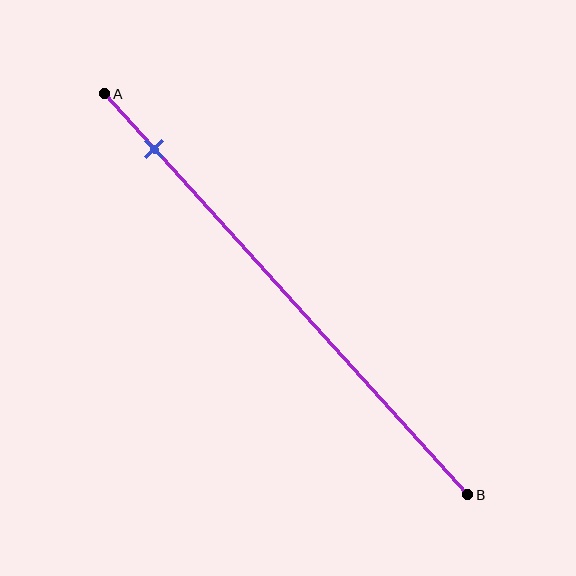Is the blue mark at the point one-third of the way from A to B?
No, the mark is at about 15% from A, not at the 33% one-third point.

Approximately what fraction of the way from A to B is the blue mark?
The blue mark is approximately 15% of the way from A to B.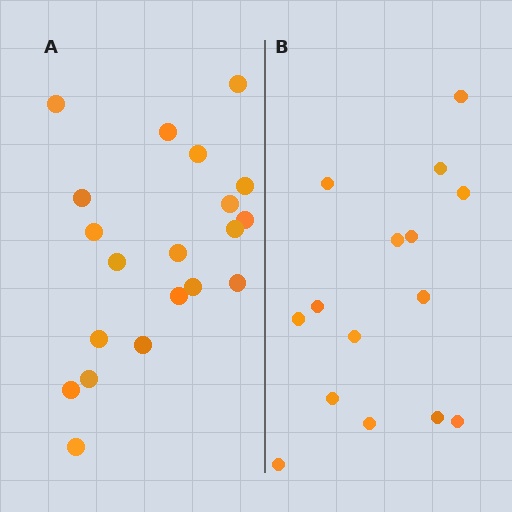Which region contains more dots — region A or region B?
Region A (the left region) has more dots.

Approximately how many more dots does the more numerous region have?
Region A has about 5 more dots than region B.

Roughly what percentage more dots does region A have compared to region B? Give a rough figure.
About 35% more.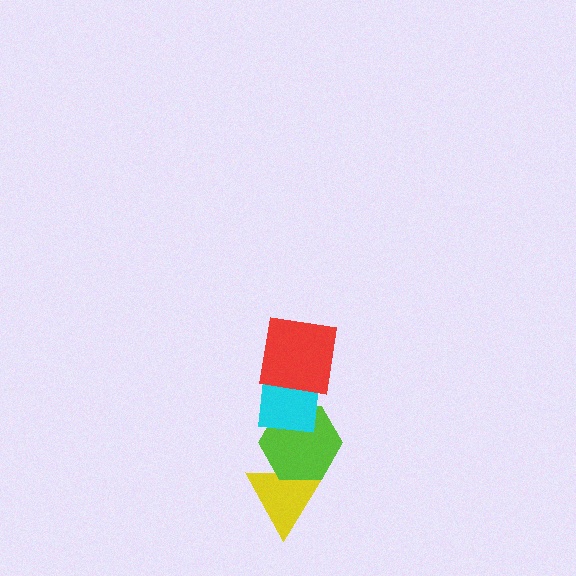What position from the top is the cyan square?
The cyan square is 2nd from the top.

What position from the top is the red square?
The red square is 1st from the top.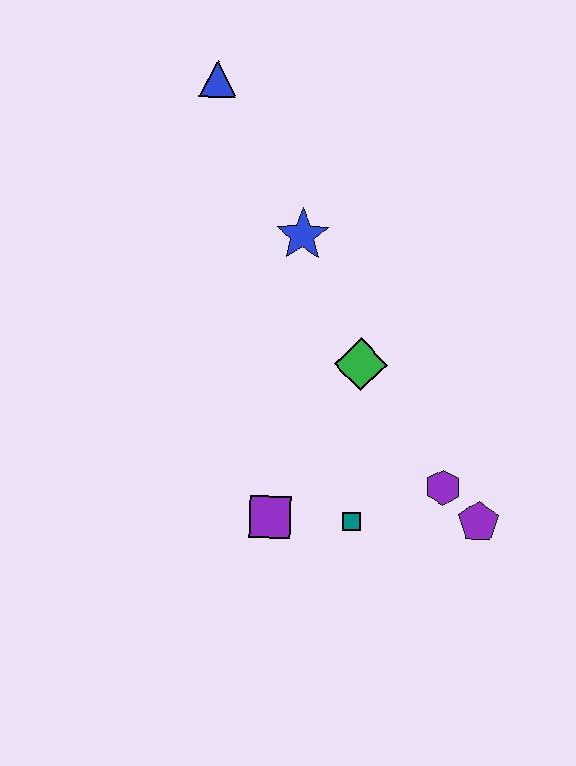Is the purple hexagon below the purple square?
No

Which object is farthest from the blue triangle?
The purple pentagon is farthest from the blue triangle.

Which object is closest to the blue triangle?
The blue star is closest to the blue triangle.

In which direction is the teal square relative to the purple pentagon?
The teal square is to the left of the purple pentagon.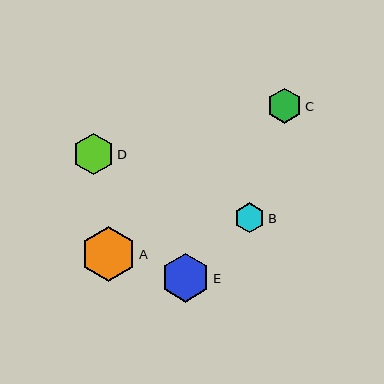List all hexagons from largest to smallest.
From largest to smallest: A, E, D, C, B.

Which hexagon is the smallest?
Hexagon B is the smallest with a size of approximately 30 pixels.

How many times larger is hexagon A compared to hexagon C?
Hexagon A is approximately 1.6 times the size of hexagon C.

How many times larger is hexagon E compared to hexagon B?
Hexagon E is approximately 1.6 times the size of hexagon B.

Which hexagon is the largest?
Hexagon A is the largest with a size of approximately 55 pixels.